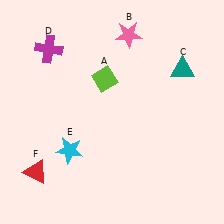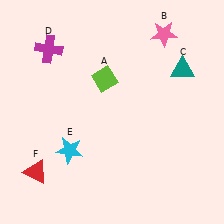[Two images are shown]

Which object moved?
The pink star (B) moved right.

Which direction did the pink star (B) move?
The pink star (B) moved right.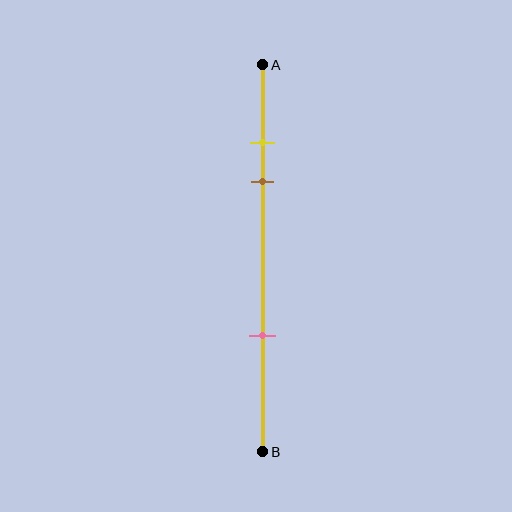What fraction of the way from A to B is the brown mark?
The brown mark is approximately 30% (0.3) of the way from A to B.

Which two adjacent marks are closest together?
The yellow and brown marks are the closest adjacent pair.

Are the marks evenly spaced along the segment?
No, the marks are not evenly spaced.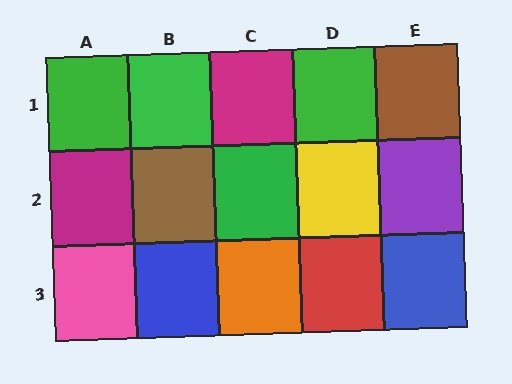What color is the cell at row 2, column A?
Magenta.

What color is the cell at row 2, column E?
Purple.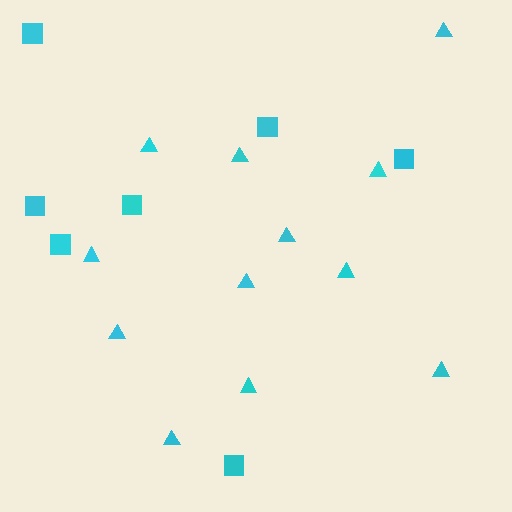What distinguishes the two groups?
There are 2 groups: one group of squares (7) and one group of triangles (12).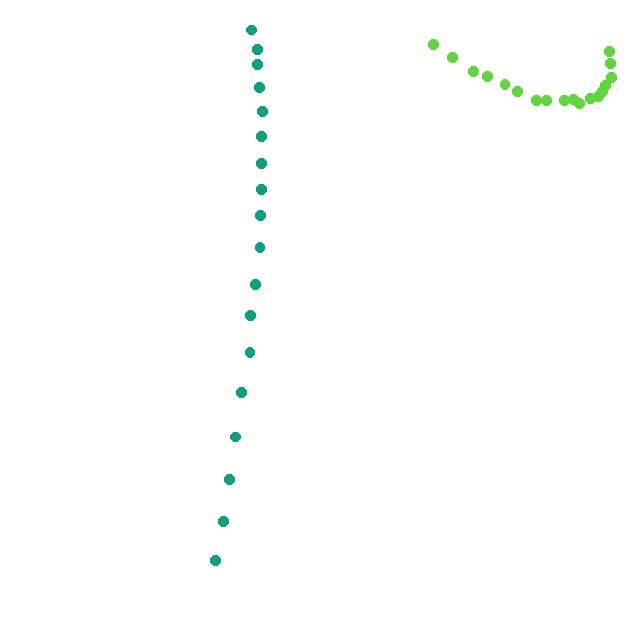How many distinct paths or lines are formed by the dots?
There are 2 distinct paths.